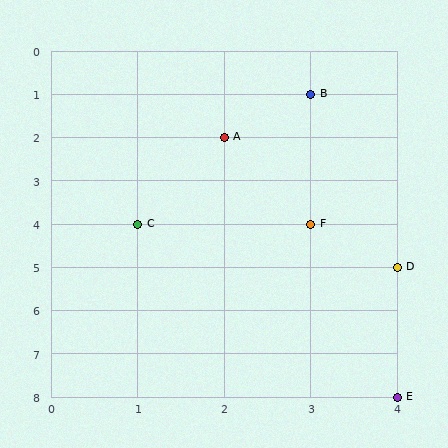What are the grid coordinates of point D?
Point D is at grid coordinates (4, 5).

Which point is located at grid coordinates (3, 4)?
Point F is at (3, 4).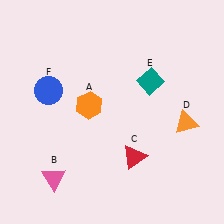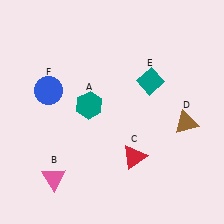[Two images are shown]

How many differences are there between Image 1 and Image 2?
There are 2 differences between the two images.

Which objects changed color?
A changed from orange to teal. D changed from orange to brown.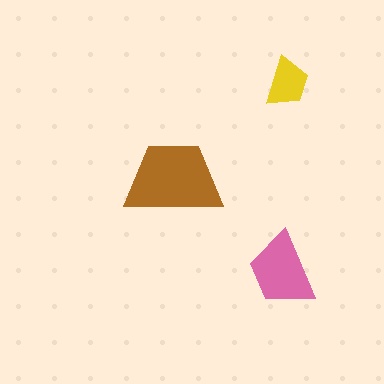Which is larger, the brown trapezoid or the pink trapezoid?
The brown one.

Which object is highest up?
The yellow trapezoid is topmost.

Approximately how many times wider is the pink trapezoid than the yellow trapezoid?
About 1.5 times wider.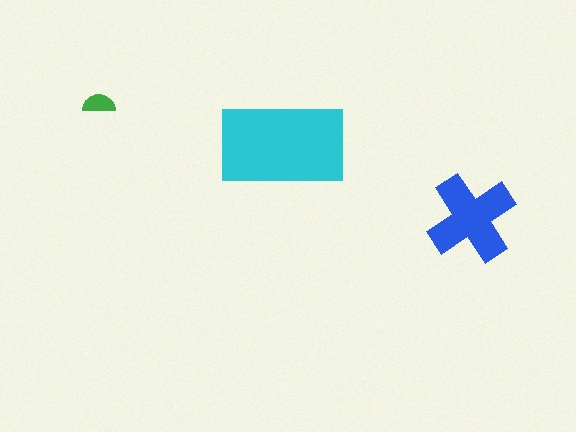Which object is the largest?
The cyan rectangle.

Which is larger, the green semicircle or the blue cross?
The blue cross.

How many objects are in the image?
There are 3 objects in the image.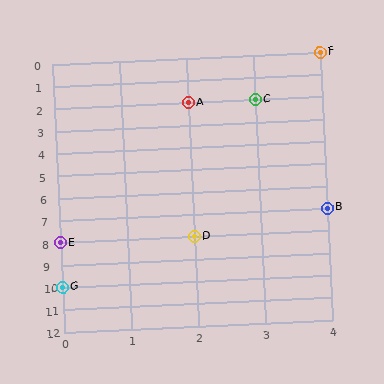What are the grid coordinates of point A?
Point A is at grid coordinates (2, 2).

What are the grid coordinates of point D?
Point D is at grid coordinates (2, 8).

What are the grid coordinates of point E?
Point E is at grid coordinates (0, 8).